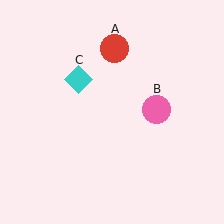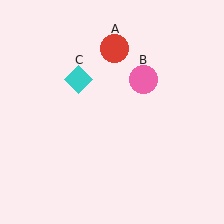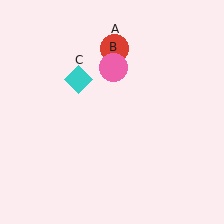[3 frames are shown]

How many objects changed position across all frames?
1 object changed position: pink circle (object B).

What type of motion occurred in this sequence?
The pink circle (object B) rotated counterclockwise around the center of the scene.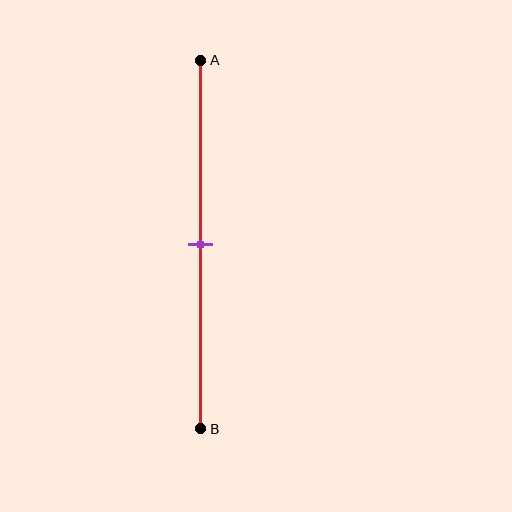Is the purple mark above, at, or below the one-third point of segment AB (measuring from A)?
The purple mark is below the one-third point of segment AB.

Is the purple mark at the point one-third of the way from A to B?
No, the mark is at about 50% from A, not at the 33% one-third point.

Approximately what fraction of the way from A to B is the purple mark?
The purple mark is approximately 50% of the way from A to B.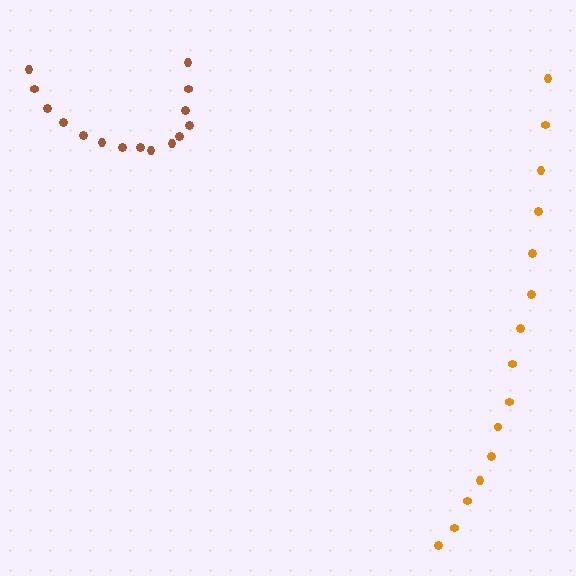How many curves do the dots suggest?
There are 2 distinct paths.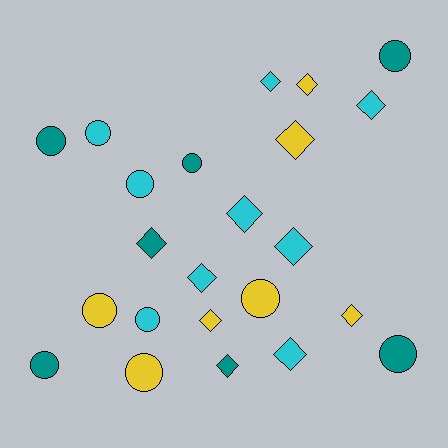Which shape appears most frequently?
Diamond, with 12 objects.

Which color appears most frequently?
Cyan, with 9 objects.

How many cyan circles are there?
There are 3 cyan circles.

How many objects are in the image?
There are 23 objects.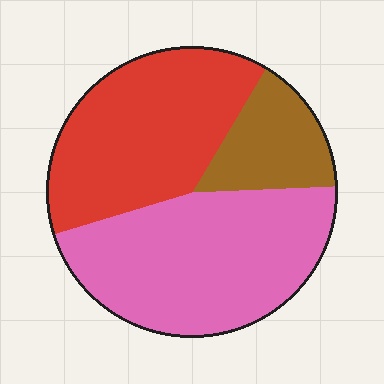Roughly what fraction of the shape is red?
Red takes up about three eighths (3/8) of the shape.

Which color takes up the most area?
Pink, at roughly 45%.